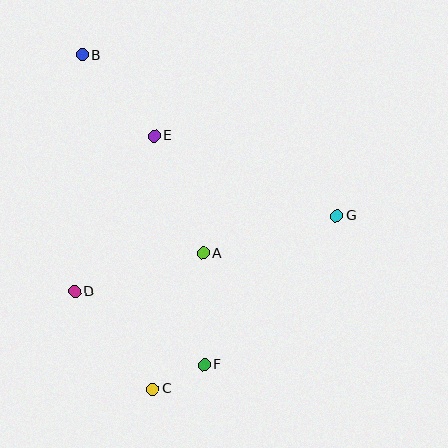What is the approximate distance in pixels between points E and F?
The distance between E and F is approximately 234 pixels.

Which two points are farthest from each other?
Points B and C are farthest from each other.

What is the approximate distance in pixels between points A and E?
The distance between A and E is approximately 127 pixels.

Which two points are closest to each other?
Points C and F are closest to each other.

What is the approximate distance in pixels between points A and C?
The distance between A and C is approximately 145 pixels.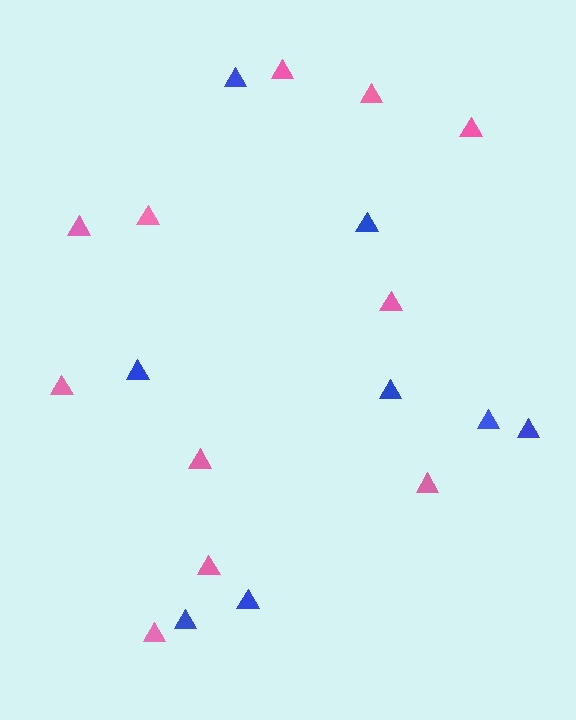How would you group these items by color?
There are 2 groups: one group of pink triangles (11) and one group of blue triangles (8).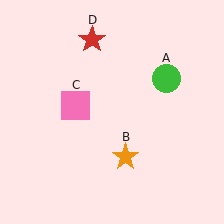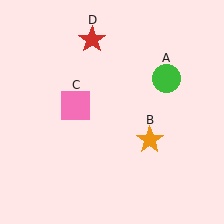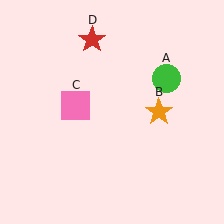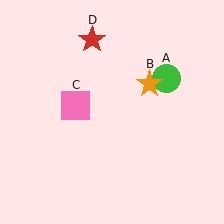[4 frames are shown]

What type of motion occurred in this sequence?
The orange star (object B) rotated counterclockwise around the center of the scene.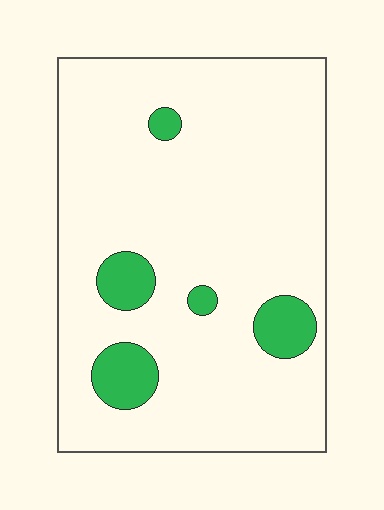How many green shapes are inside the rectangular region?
5.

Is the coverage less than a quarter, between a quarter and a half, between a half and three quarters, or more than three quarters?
Less than a quarter.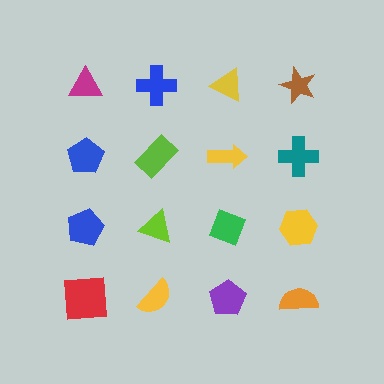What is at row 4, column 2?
A yellow semicircle.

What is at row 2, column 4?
A teal cross.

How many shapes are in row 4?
4 shapes.